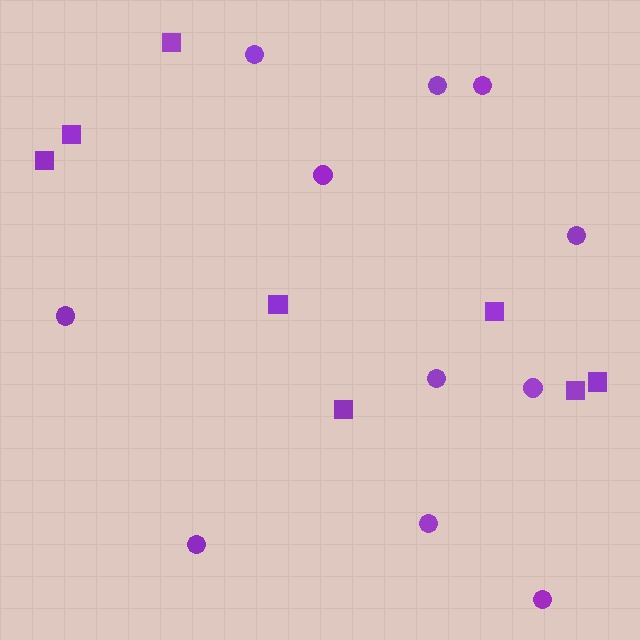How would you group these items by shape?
There are 2 groups: one group of squares (8) and one group of circles (11).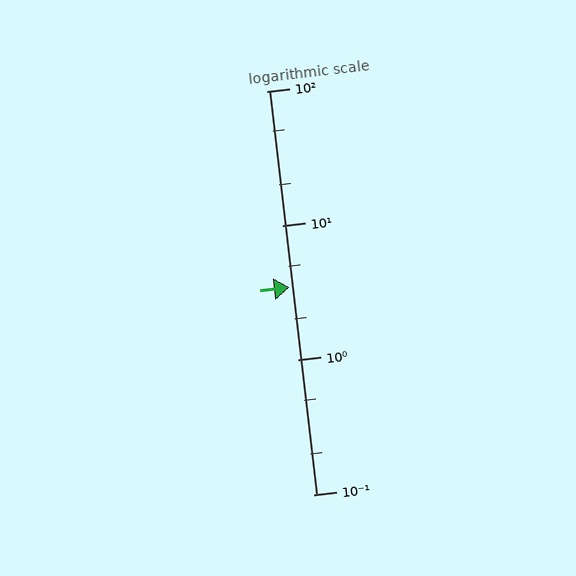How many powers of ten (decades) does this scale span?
The scale spans 3 decades, from 0.1 to 100.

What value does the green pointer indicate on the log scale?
The pointer indicates approximately 3.5.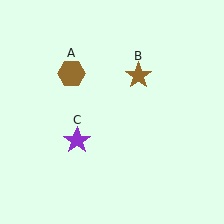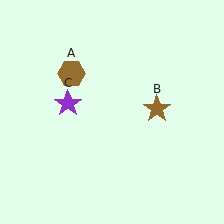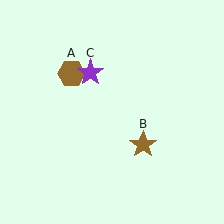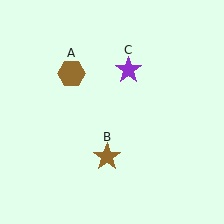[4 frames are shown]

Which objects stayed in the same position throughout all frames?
Brown hexagon (object A) remained stationary.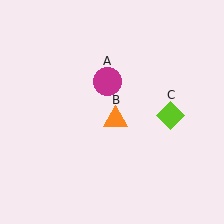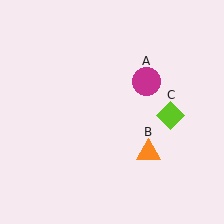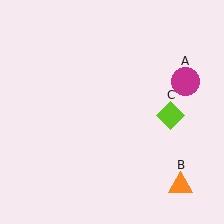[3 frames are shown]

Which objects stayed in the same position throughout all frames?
Lime diamond (object C) remained stationary.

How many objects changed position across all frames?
2 objects changed position: magenta circle (object A), orange triangle (object B).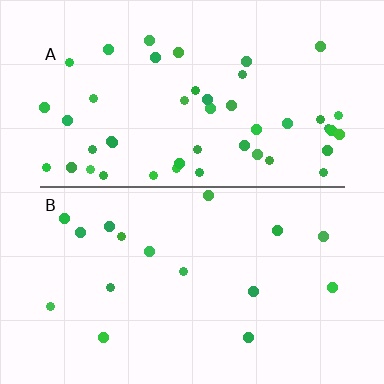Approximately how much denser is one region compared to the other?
Approximately 2.9× — region A over region B.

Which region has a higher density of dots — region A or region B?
A (the top).